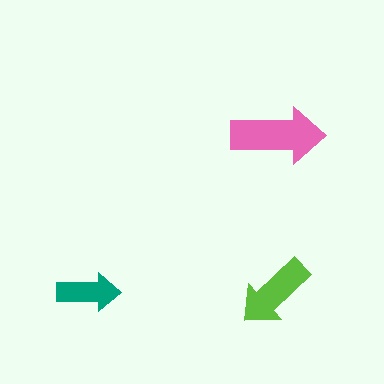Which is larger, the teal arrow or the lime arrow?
The lime one.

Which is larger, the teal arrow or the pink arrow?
The pink one.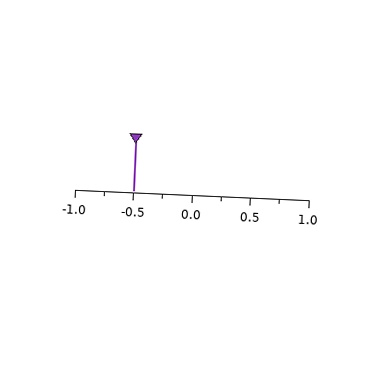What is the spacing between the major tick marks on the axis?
The major ticks are spaced 0.5 apart.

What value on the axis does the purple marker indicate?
The marker indicates approximately -0.5.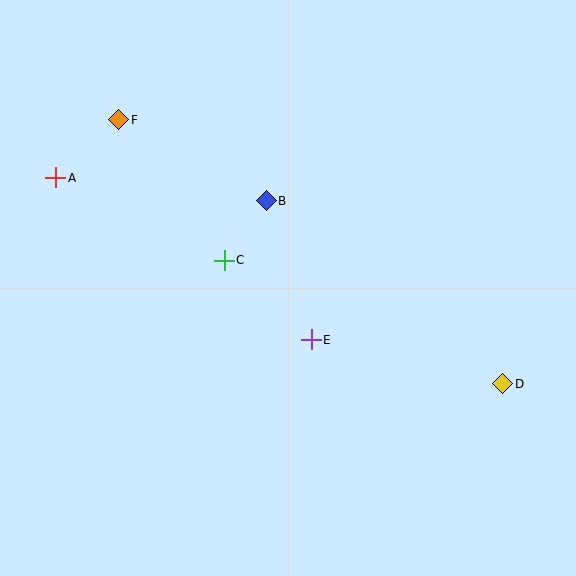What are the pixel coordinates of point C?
Point C is at (224, 260).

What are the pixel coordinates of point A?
Point A is at (56, 178).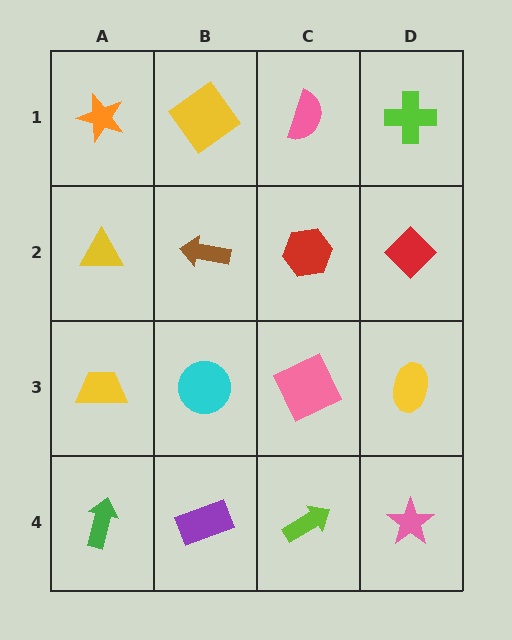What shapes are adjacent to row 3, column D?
A red diamond (row 2, column D), a pink star (row 4, column D), a pink square (row 3, column C).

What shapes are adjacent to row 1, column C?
A red hexagon (row 2, column C), a yellow diamond (row 1, column B), a lime cross (row 1, column D).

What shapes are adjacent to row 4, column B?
A cyan circle (row 3, column B), a green arrow (row 4, column A), a lime arrow (row 4, column C).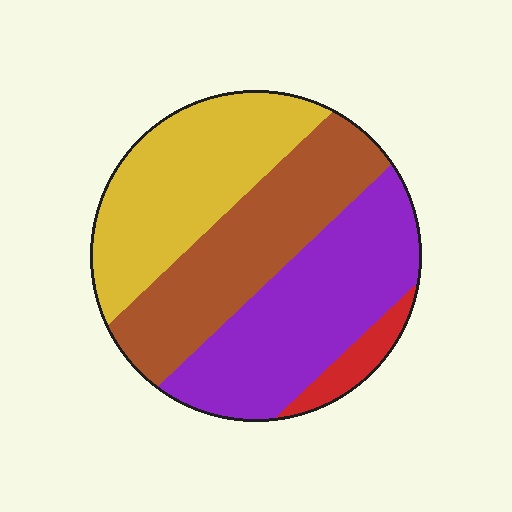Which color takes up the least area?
Red, at roughly 5%.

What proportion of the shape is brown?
Brown takes up between a quarter and a half of the shape.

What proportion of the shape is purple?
Purple takes up about one third (1/3) of the shape.